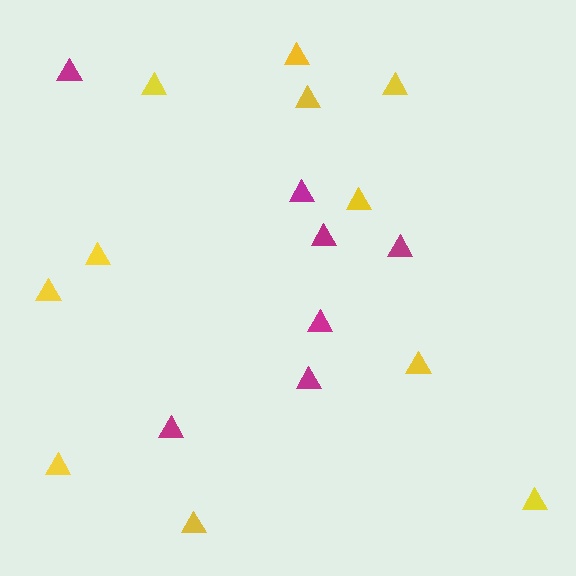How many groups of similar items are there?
There are 2 groups: one group of yellow triangles (11) and one group of magenta triangles (7).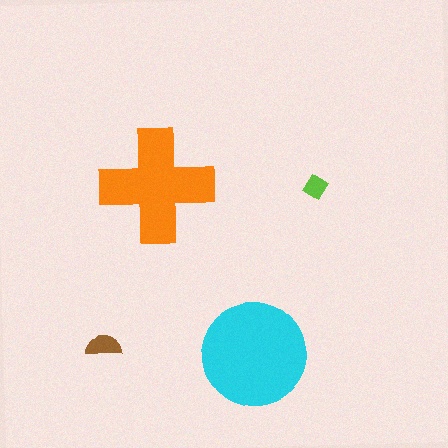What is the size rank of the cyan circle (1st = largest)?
1st.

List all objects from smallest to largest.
The lime diamond, the brown semicircle, the orange cross, the cyan circle.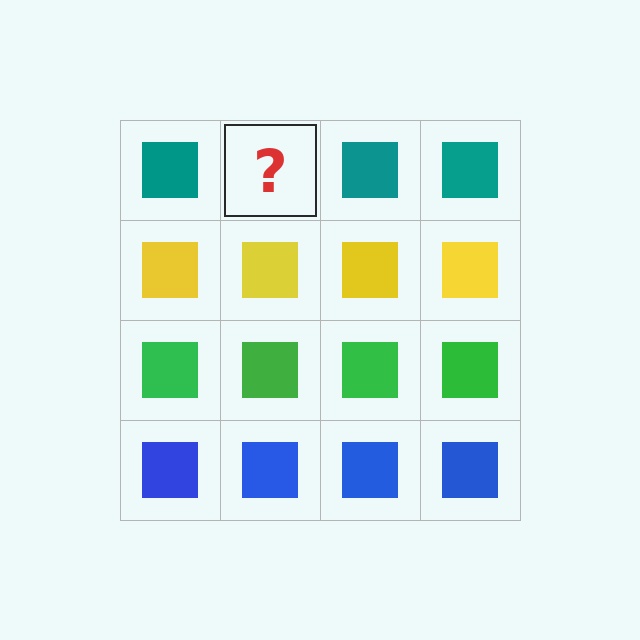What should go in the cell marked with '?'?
The missing cell should contain a teal square.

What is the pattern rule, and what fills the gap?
The rule is that each row has a consistent color. The gap should be filled with a teal square.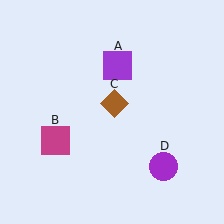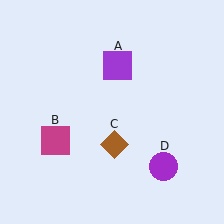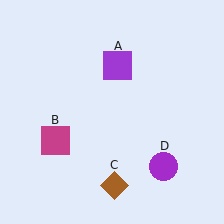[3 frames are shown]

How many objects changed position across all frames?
1 object changed position: brown diamond (object C).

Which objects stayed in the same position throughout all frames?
Purple square (object A) and magenta square (object B) and purple circle (object D) remained stationary.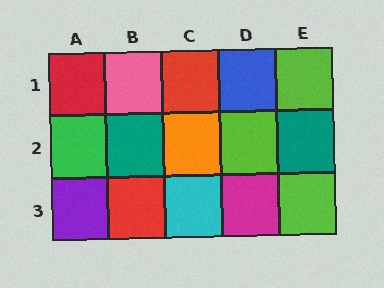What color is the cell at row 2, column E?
Teal.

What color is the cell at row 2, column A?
Green.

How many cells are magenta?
1 cell is magenta.